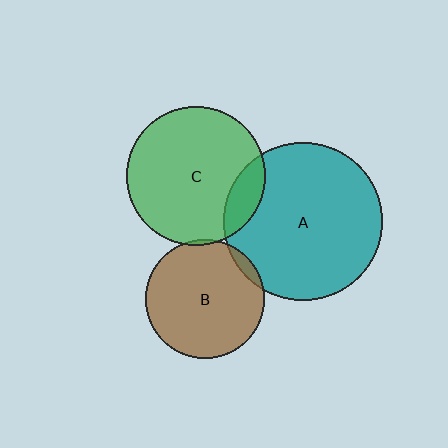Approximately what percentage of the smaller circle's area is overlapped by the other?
Approximately 5%.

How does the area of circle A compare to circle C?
Approximately 1.3 times.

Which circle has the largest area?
Circle A (teal).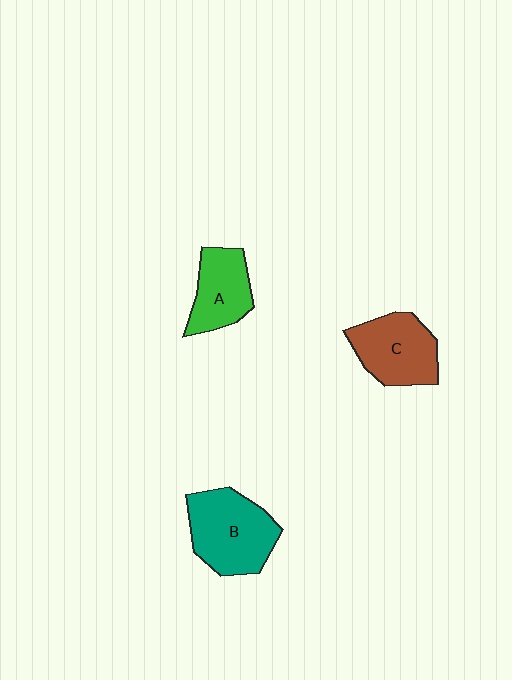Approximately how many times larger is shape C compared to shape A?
Approximately 1.2 times.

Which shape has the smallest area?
Shape A (green).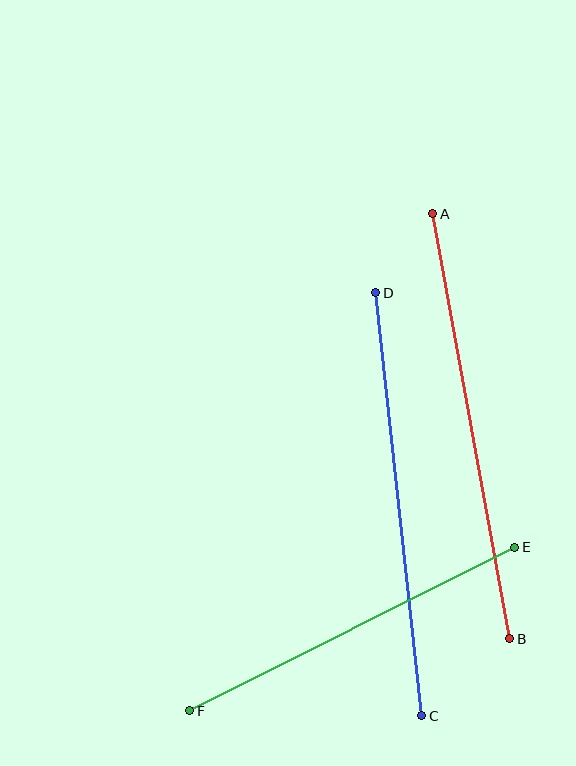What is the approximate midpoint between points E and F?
The midpoint is at approximately (352, 629) pixels.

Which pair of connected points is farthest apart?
Points A and B are farthest apart.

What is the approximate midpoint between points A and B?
The midpoint is at approximately (471, 426) pixels.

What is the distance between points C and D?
The distance is approximately 425 pixels.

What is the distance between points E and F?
The distance is approximately 364 pixels.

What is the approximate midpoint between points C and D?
The midpoint is at approximately (399, 504) pixels.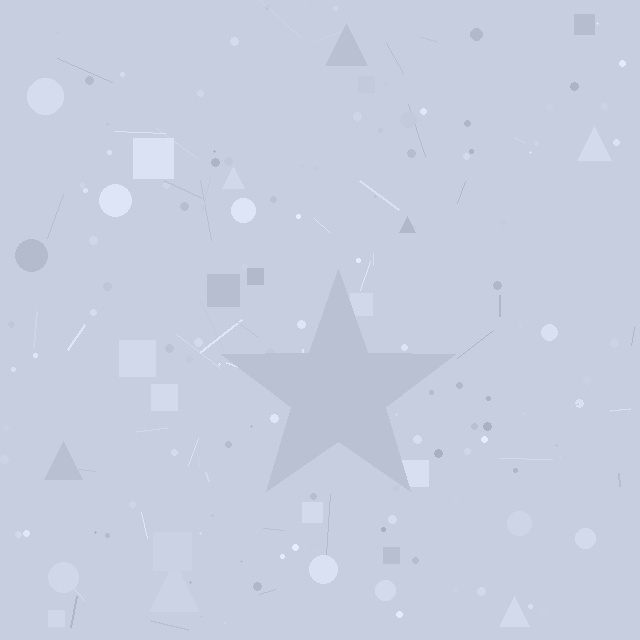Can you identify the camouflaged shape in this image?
The camouflaged shape is a star.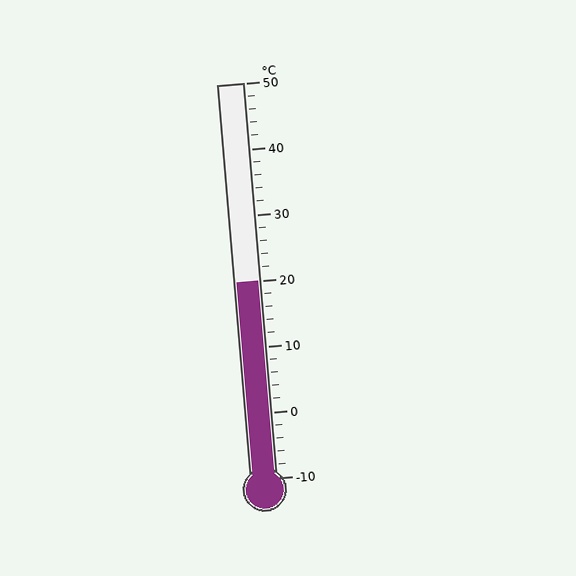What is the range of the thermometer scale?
The thermometer scale ranges from -10°C to 50°C.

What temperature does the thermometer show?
The thermometer shows approximately 20°C.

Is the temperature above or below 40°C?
The temperature is below 40°C.